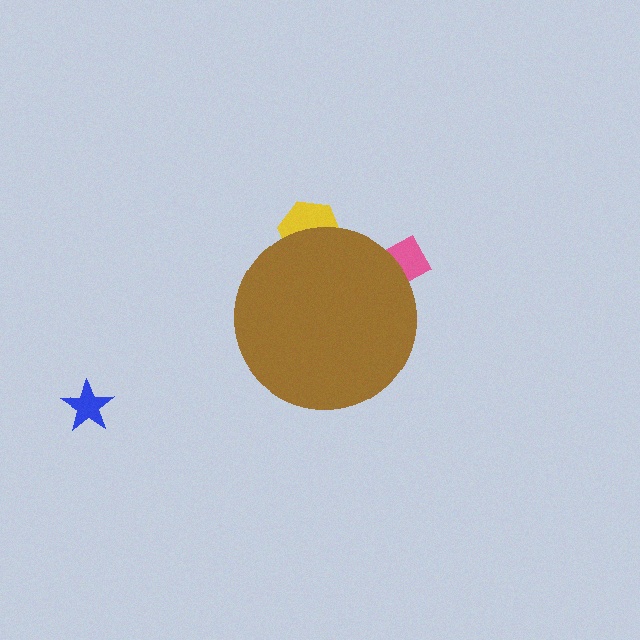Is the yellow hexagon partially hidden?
Yes, the yellow hexagon is partially hidden behind the brown circle.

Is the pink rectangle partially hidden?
Yes, the pink rectangle is partially hidden behind the brown circle.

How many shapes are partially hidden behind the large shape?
2 shapes are partially hidden.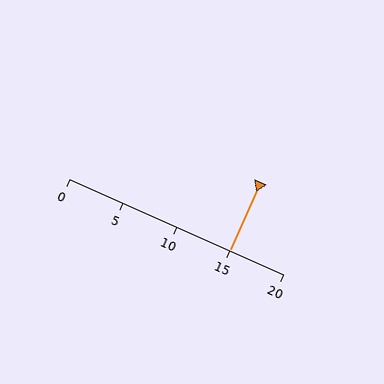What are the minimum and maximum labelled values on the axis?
The axis runs from 0 to 20.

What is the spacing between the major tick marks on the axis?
The major ticks are spaced 5 apart.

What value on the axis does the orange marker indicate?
The marker indicates approximately 15.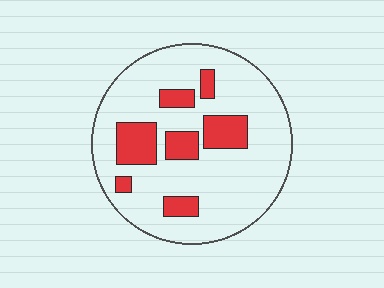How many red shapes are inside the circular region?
7.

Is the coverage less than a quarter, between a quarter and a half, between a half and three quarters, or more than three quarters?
Less than a quarter.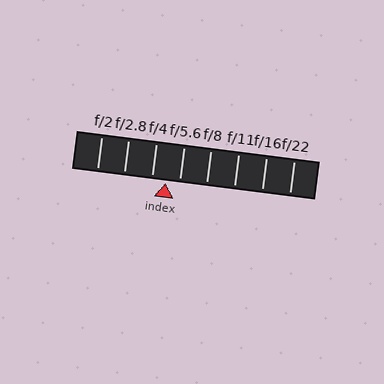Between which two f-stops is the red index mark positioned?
The index mark is between f/4 and f/5.6.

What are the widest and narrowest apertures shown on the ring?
The widest aperture shown is f/2 and the narrowest is f/22.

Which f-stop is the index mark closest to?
The index mark is closest to f/5.6.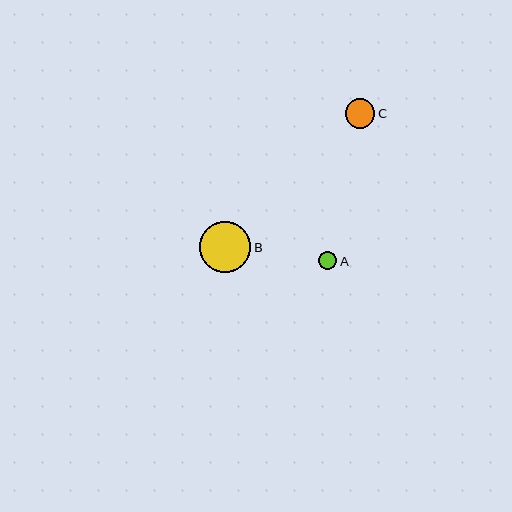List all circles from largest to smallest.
From largest to smallest: B, C, A.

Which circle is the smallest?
Circle A is the smallest with a size of approximately 18 pixels.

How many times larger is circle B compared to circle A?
Circle B is approximately 2.9 times the size of circle A.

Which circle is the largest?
Circle B is the largest with a size of approximately 52 pixels.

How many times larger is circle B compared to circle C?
Circle B is approximately 1.7 times the size of circle C.